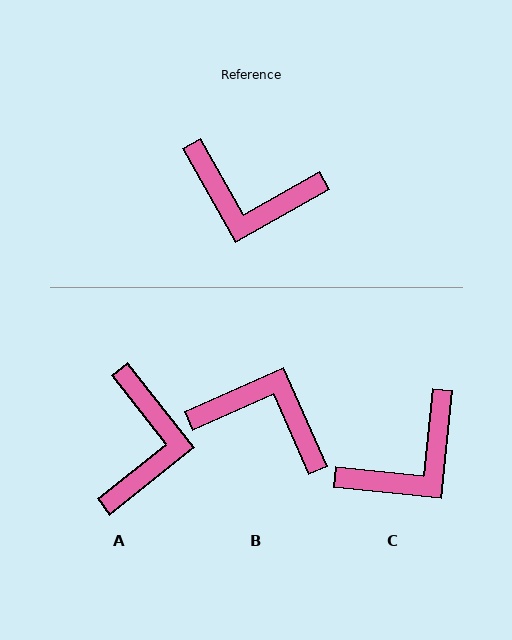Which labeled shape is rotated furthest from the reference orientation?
B, about 174 degrees away.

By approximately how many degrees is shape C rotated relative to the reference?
Approximately 55 degrees counter-clockwise.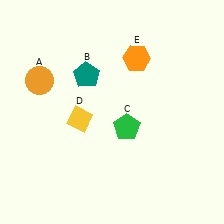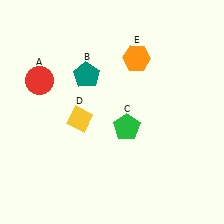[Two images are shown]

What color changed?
The circle (A) changed from orange in Image 1 to red in Image 2.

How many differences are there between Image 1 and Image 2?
There is 1 difference between the two images.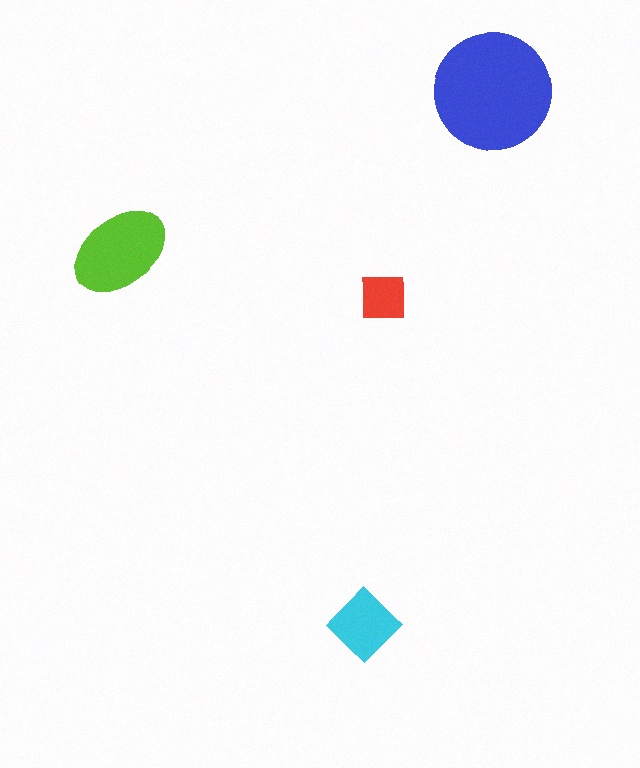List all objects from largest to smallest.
The blue circle, the lime ellipse, the cyan diamond, the red square.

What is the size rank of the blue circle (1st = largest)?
1st.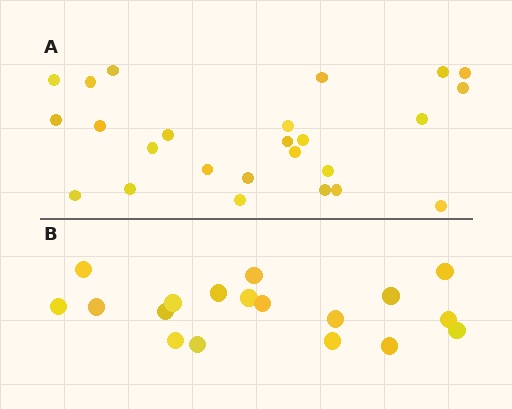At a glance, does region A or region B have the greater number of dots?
Region A (the top region) has more dots.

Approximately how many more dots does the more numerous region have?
Region A has roughly 8 or so more dots than region B.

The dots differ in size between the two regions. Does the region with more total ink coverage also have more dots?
No. Region B has more total ink coverage because its dots are larger, but region A actually contains more individual dots. Total area can be misleading — the number of items is what matters here.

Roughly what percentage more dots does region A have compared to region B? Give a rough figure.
About 40% more.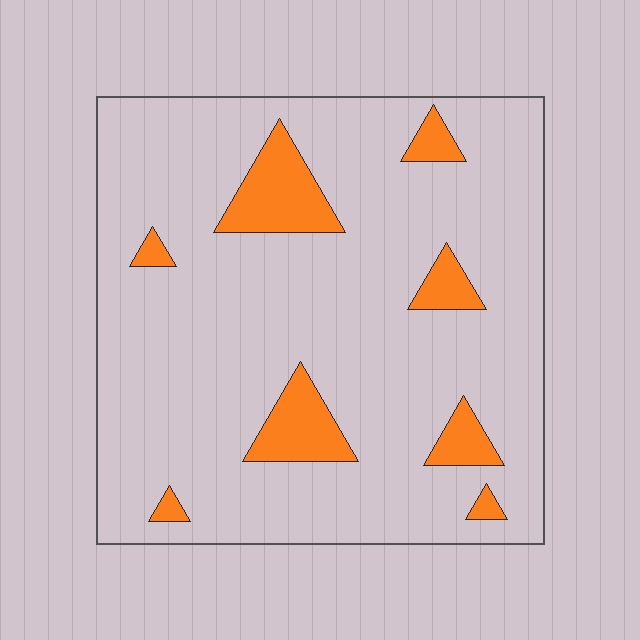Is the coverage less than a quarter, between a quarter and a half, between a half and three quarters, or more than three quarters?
Less than a quarter.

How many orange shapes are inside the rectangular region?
8.